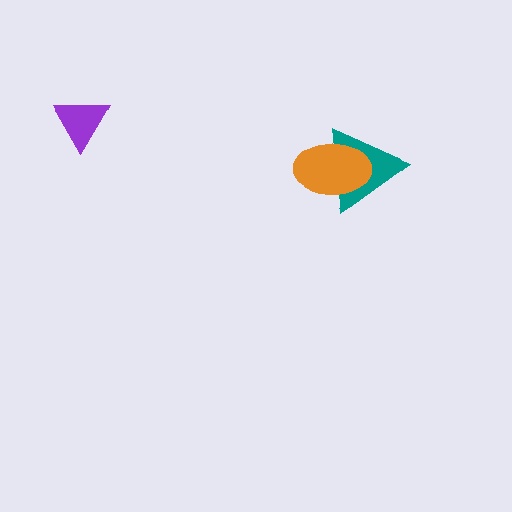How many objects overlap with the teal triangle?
1 object overlaps with the teal triangle.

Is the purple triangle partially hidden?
No, no other shape covers it.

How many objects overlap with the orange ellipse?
1 object overlaps with the orange ellipse.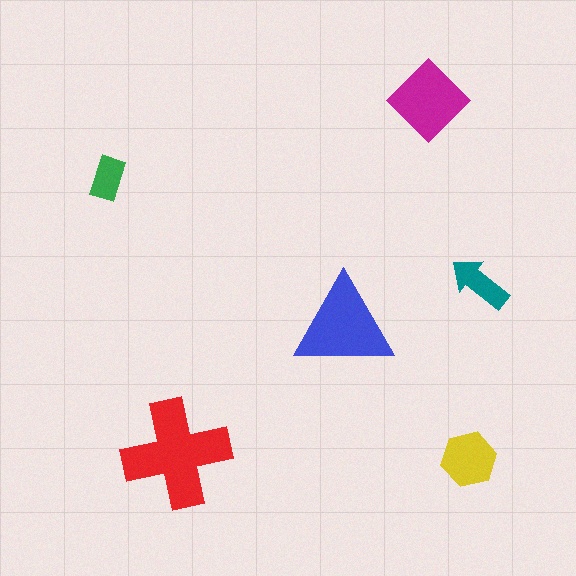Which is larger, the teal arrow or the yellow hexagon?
The yellow hexagon.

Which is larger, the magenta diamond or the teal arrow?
The magenta diamond.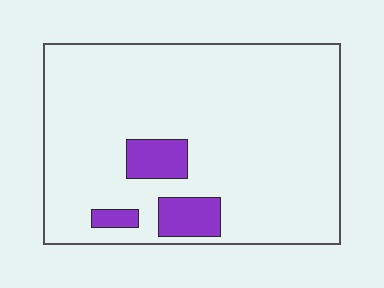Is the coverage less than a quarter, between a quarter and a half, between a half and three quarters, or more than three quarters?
Less than a quarter.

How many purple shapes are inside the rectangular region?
3.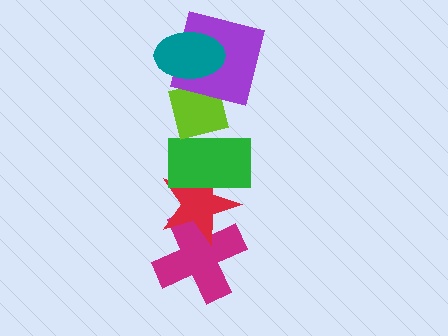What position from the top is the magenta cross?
The magenta cross is 6th from the top.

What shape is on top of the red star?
The green rectangle is on top of the red star.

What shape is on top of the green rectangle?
The lime square is on top of the green rectangle.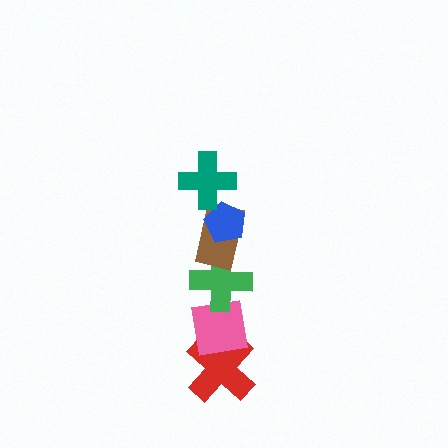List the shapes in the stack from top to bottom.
From top to bottom: the teal cross, the blue pentagon, the brown rectangle, the green cross, the pink square, the red cross.